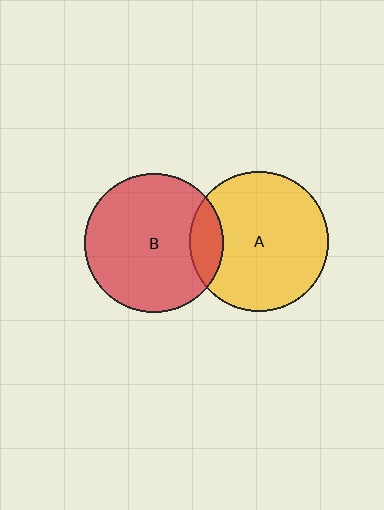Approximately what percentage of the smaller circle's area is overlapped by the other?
Approximately 15%.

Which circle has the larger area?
Circle A (yellow).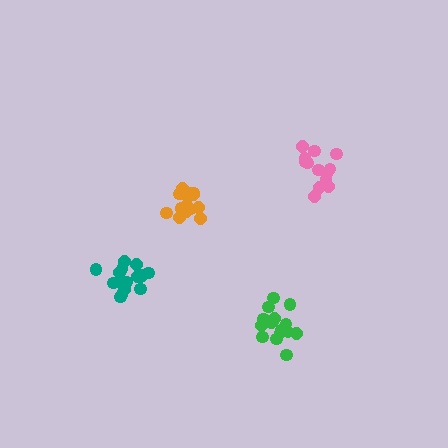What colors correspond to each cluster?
The clusters are colored: orange, pink, teal, green.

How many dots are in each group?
Group 1: 15 dots, Group 2: 13 dots, Group 3: 17 dots, Group 4: 17 dots (62 total).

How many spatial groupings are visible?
There are 4 spatial groupings.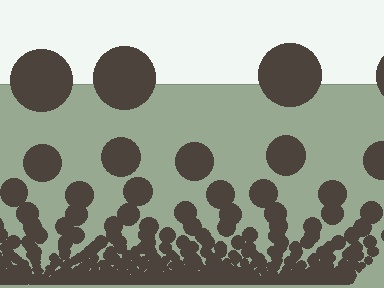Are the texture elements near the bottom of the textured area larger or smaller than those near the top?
Smaller. The gradient is inverted — elements near the bottom are smaller and denser.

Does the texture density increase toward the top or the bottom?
Density increases toward the bottom.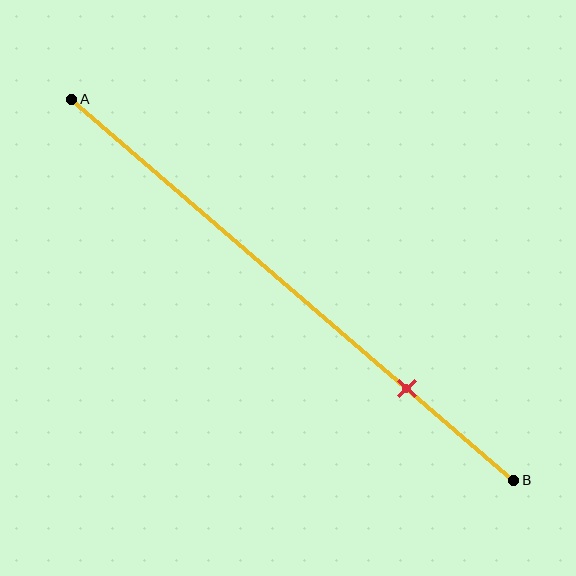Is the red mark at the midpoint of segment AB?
No, the mark is at about 75% from A, not at the 50% midpoint.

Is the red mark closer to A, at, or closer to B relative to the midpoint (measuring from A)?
The red mark is closer to point B than the midpoint of segment AB.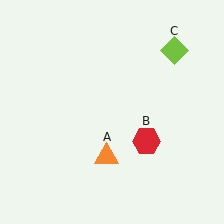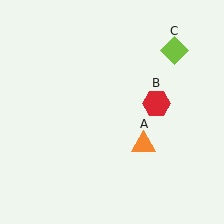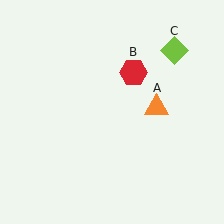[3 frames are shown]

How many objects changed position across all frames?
2 objects changed position: orange triangle (object A), red hexagon (object B).